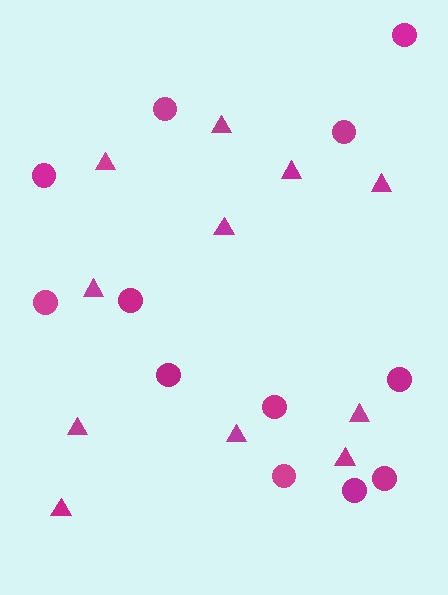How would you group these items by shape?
There are 2 groups: one group of triangles (11) and one group of circles (12).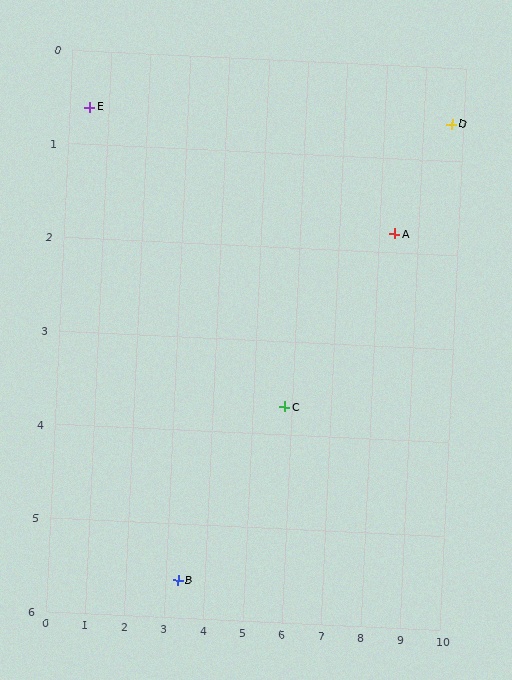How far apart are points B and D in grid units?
Points B and D are about 8.1 grid units apart.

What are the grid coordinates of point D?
Point D is at approximately (9.7, 0.6).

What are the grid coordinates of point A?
Point A is at approximately (8.4, 1.8).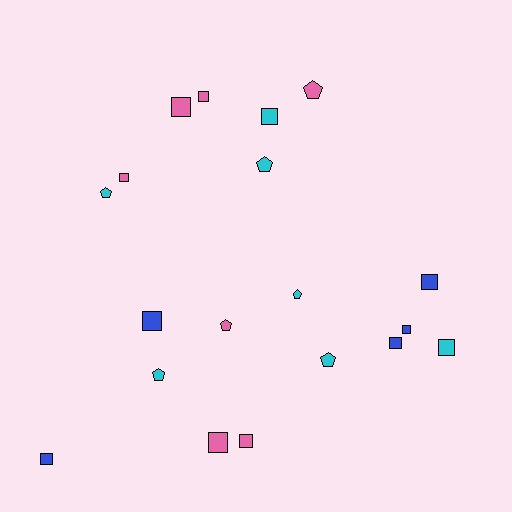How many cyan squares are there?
There are 2 cyan squares.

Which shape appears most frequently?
Square, with 12 objects.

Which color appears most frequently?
Cyan, with 7 objects.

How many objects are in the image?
There are 19 objects.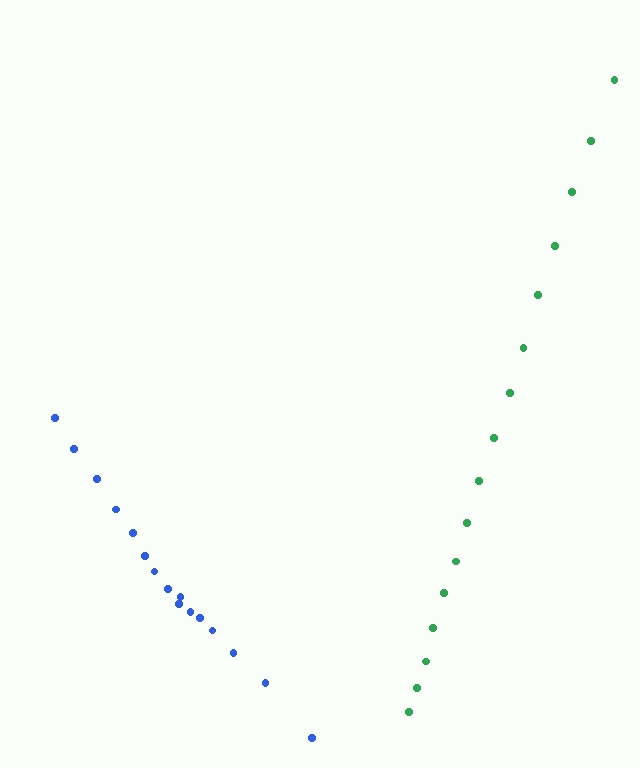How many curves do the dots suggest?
There are 2 distinct paths.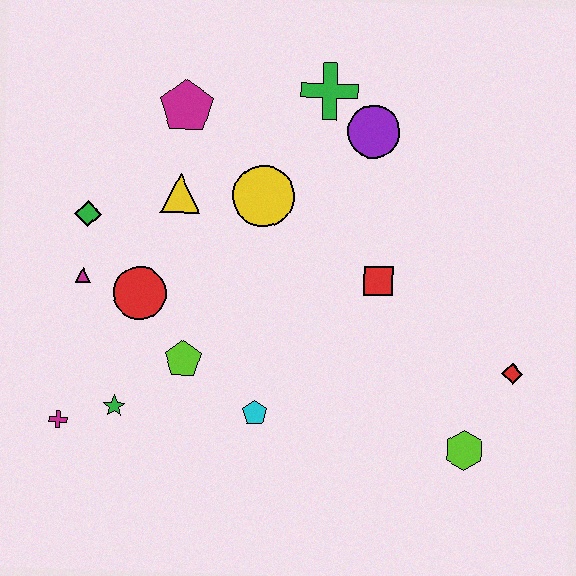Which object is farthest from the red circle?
The red diamond is farthest from the red circle.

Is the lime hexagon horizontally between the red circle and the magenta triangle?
No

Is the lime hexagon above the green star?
No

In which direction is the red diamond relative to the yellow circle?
The red diamond is to the right of the yellow circle.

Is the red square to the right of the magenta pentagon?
Yes